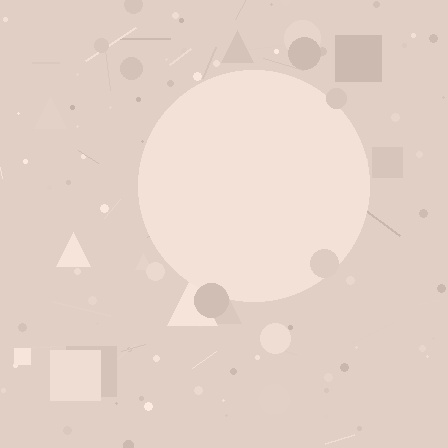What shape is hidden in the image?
A circle is hidden in the image.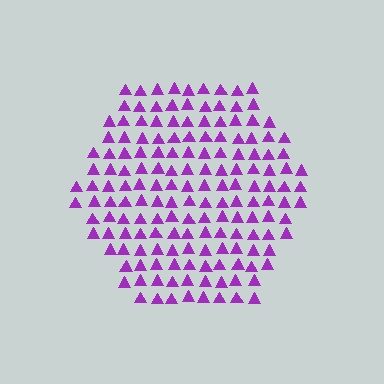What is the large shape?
The large shape is a hexagon.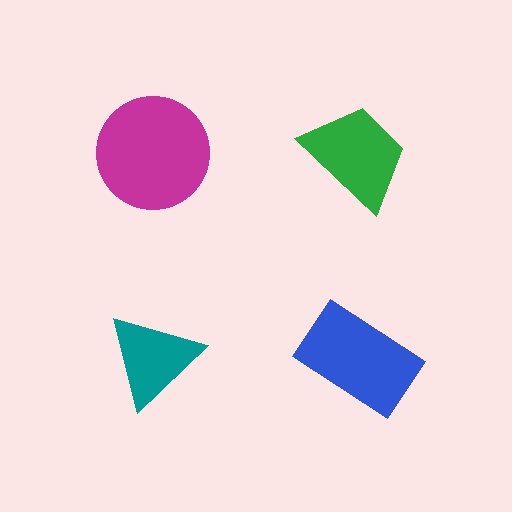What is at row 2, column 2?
A blue rectangle.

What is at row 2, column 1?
A teal triangle.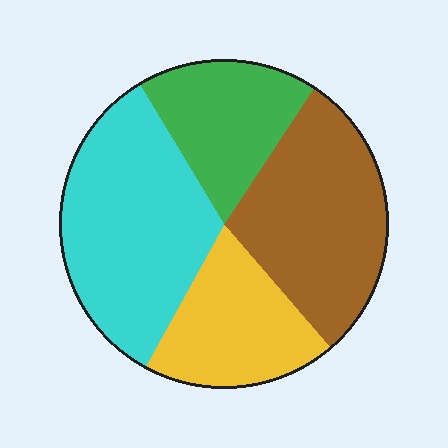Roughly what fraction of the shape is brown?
Brown covers about 30% of the shape.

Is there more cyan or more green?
Cyan.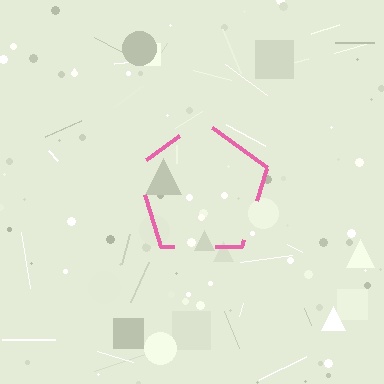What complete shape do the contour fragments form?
The contour fragments form a pentagon.